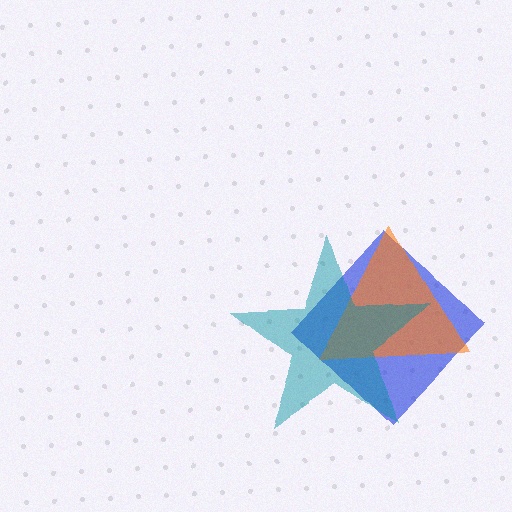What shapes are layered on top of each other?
The layered shapes are: a blue diamond, an orange triangle, a teal star.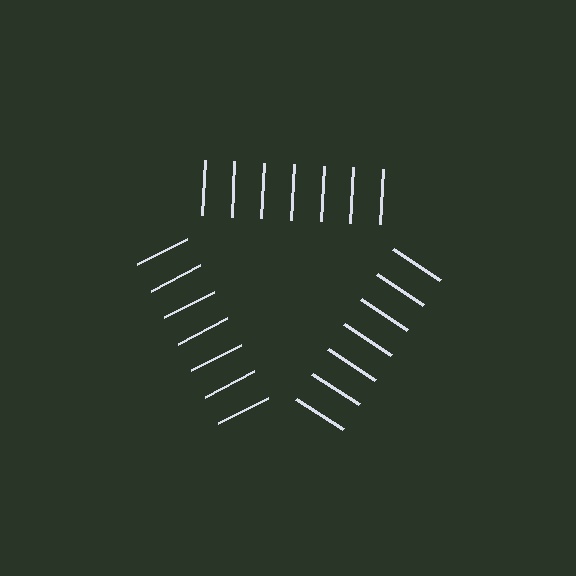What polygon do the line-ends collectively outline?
An illusory triangle — the line segments terminate on its edges but no continuous stroke is drawn.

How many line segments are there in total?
21 — 7 along each of the 3 edges.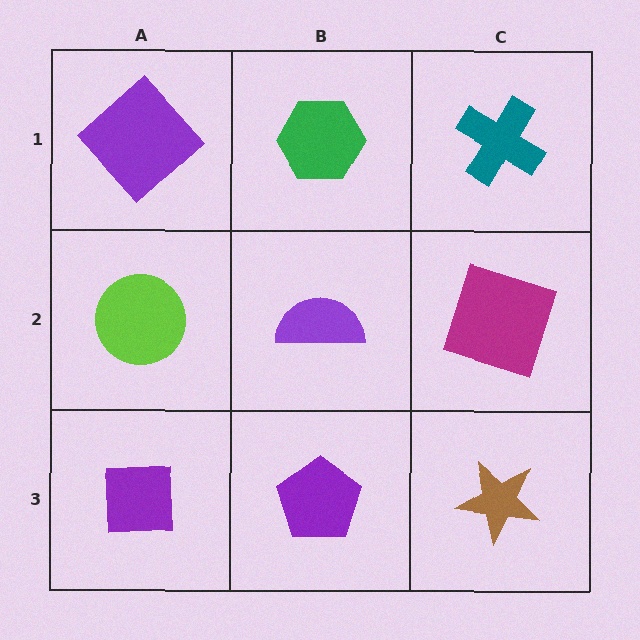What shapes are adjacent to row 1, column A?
A lime circle (row 2, column A), a green hexagon (row 1, column B).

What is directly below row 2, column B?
A purple pentagon.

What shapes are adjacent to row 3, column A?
A lime circle (row 2, column A), a purple pentagon (row 3, column B).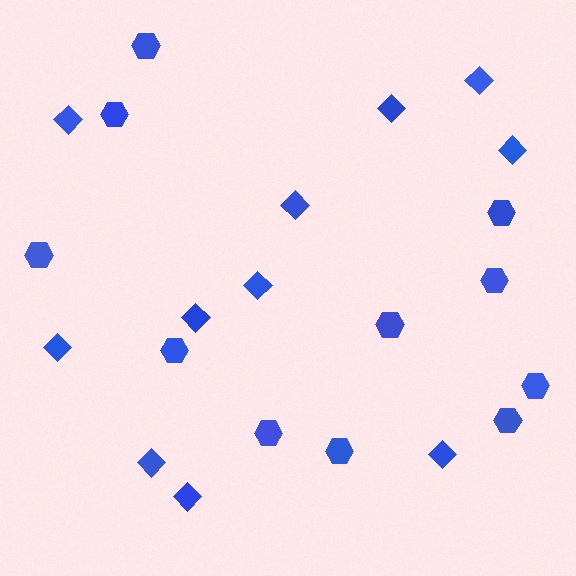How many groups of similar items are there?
There are 2 groups: one group of hexagons (11) and one group of diamonds (11).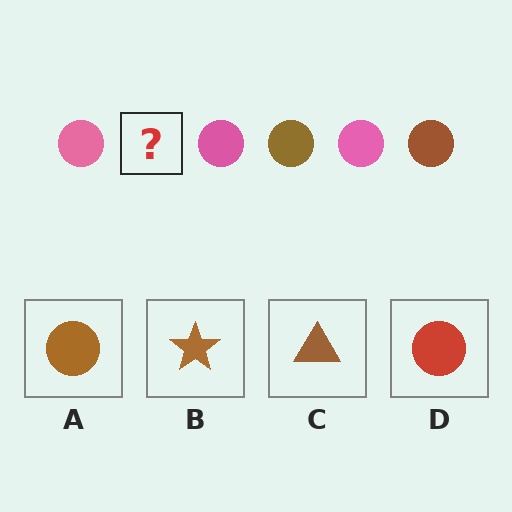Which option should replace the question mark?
Option A.